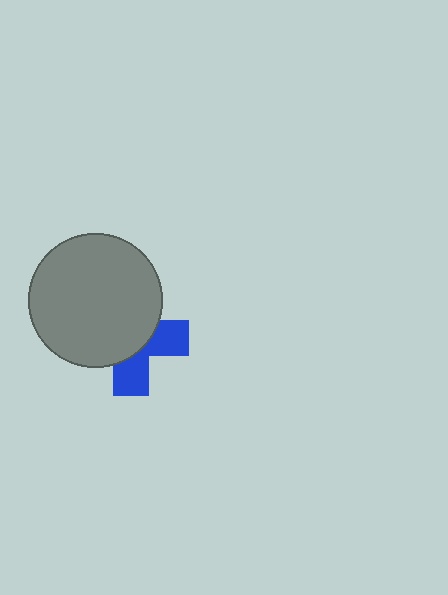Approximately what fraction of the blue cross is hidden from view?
Roughly 62% of the blue cross is hidden behind the gray circle.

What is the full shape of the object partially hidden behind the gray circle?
The partially hidden object is a blue cross.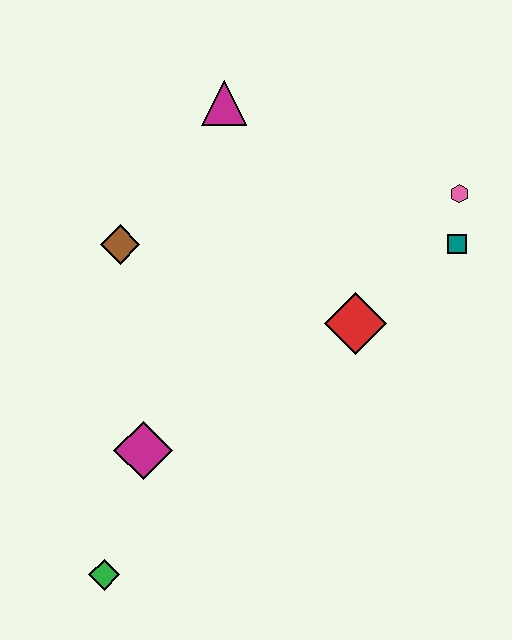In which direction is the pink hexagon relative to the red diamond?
The pink hexagon is above the red diamond.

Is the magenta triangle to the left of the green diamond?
No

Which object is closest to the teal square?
The pink hexagon is closest to the teal square.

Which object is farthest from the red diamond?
The green diamond is farthest from the red diamond.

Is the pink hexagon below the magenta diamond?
No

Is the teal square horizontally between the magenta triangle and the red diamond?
No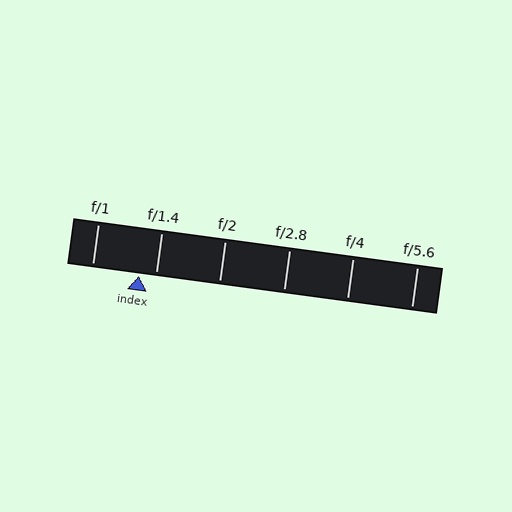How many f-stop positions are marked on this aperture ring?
There are 6 f-stop positions marked.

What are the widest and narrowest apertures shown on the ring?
The widest aperture shown is f/1 and the narrowest is f/5.6.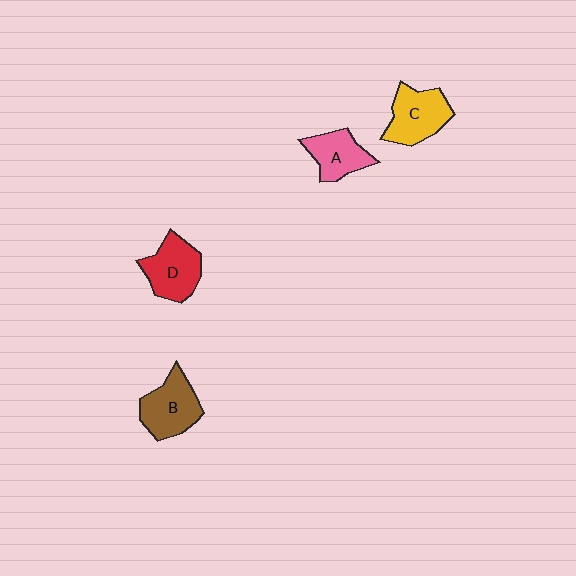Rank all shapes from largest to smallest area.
From largest to smallest: C (yellow), B (brown), D (red), A (pink).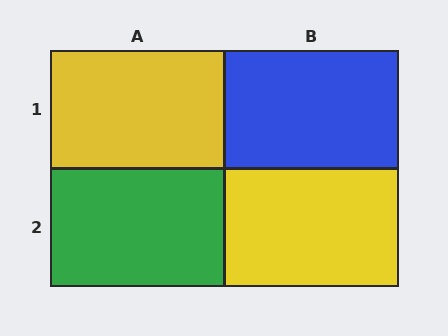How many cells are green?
1 cell is green.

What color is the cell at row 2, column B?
Yellow.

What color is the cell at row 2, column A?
Green.